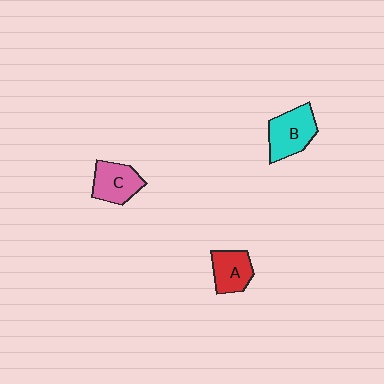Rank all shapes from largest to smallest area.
From largest to smallest: B (cyan), C (pink), A (red).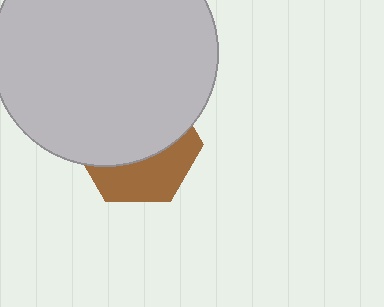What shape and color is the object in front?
The object in front is a light gray circle.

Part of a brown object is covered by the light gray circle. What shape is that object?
It is a hexagon.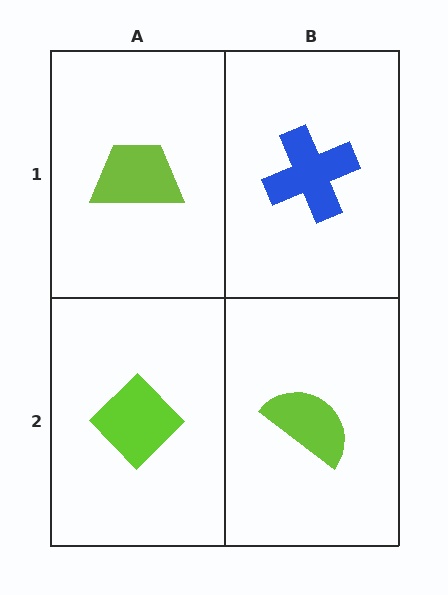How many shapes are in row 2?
2 shapes.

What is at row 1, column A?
A lime trapezoid.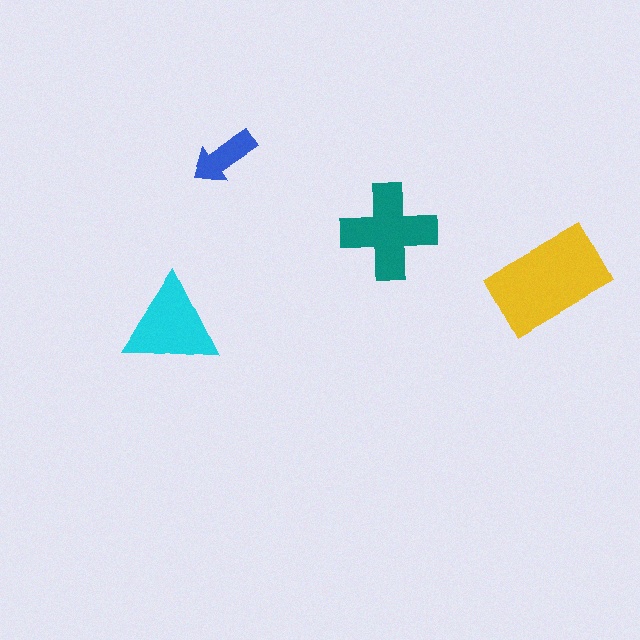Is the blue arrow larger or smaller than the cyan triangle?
Smaller.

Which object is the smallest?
The blue arrow.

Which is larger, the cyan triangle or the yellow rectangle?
The yellow rectangle.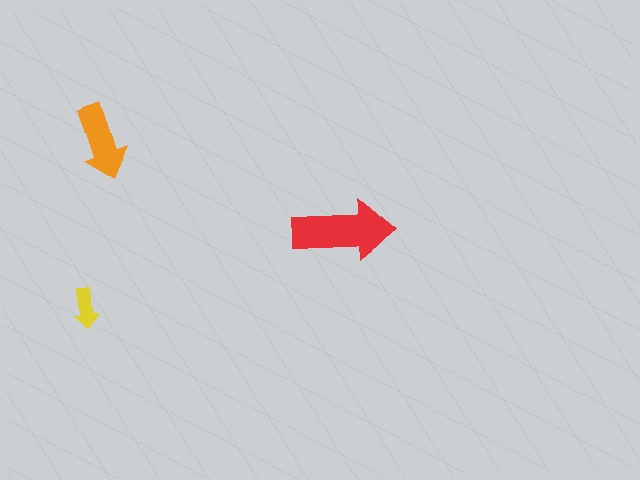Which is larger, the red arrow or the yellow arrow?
The red one.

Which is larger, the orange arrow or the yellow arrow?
The orange one.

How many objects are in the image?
There are 3 objects in the image.